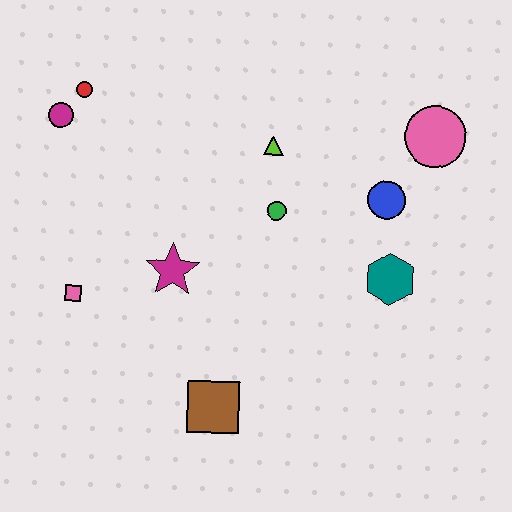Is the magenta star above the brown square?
Yes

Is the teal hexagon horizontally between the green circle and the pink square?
No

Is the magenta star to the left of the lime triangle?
Yes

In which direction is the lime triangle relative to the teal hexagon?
The lime triangle is above the teal hexagon.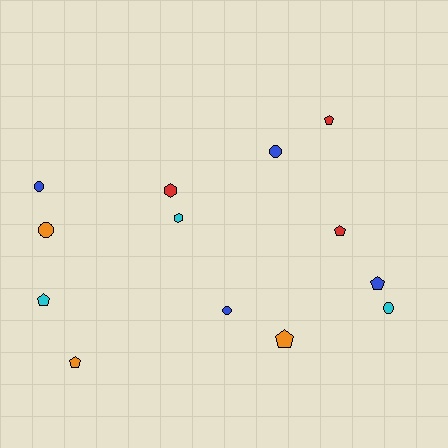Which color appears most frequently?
Blue, with 4 objects.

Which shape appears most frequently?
Pentagon, with 6 objects.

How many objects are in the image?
There are 13 objects.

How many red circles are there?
There are no red circles.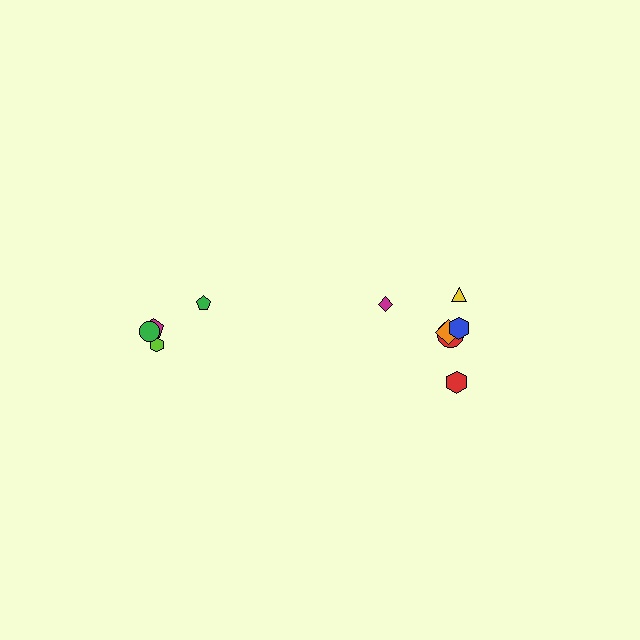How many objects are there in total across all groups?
There are 10 objects.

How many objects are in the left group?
There are 4 objects.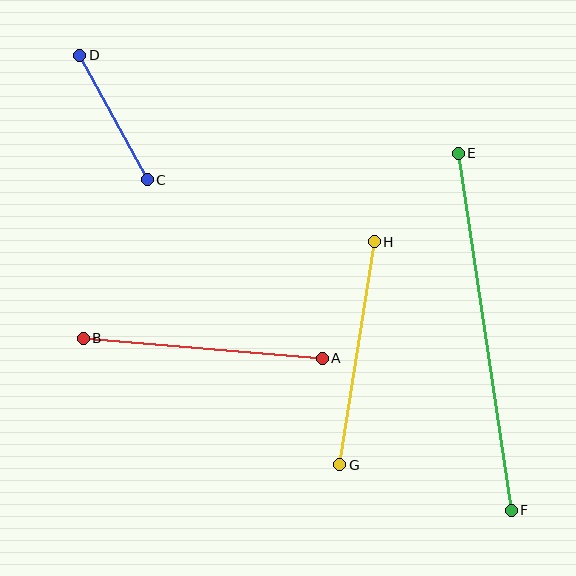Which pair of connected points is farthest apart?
Points E and F are farthest apart.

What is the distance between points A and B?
The distance is approximately 240 pixels.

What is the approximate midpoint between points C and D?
The midpoint is at approximately (113, 117) pixels.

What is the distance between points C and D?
The distance is approximately 142 pixels.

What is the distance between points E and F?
The distance is approximately 361 pixels.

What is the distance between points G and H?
The distance is approximately 225 pixels.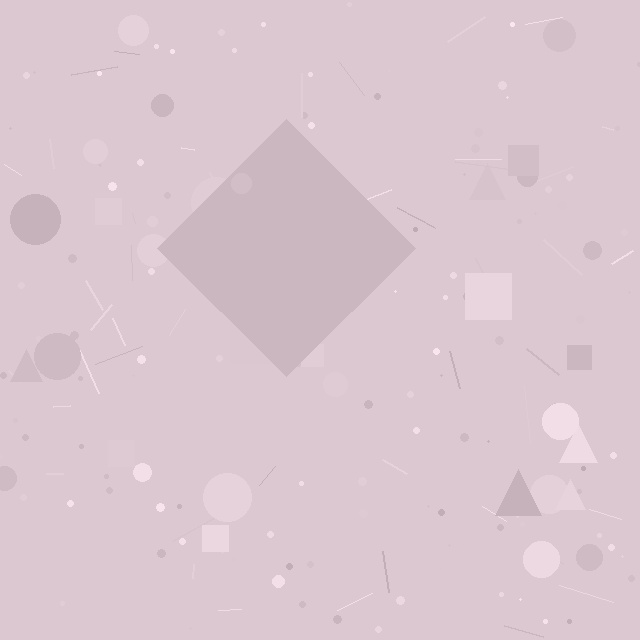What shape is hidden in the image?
A diamond is hidden in the image.